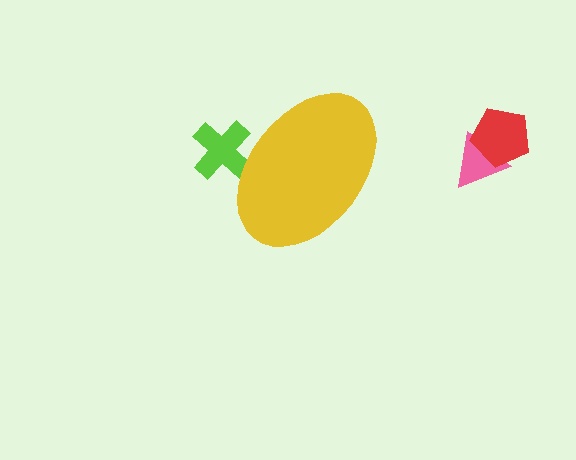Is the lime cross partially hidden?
Yes, the lime cross is partially hidden behind the yellow ellipse.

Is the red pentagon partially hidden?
No, the red pentagon is fully visible.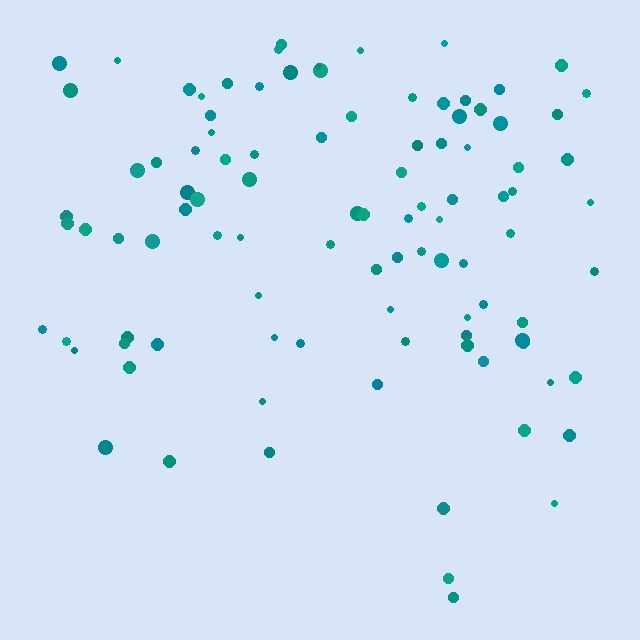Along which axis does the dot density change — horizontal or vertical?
Vertical.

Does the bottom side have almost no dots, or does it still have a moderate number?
Still a moderate number, just noticeably fewer than the top.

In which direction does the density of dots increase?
From bottom to top, with the top side densest.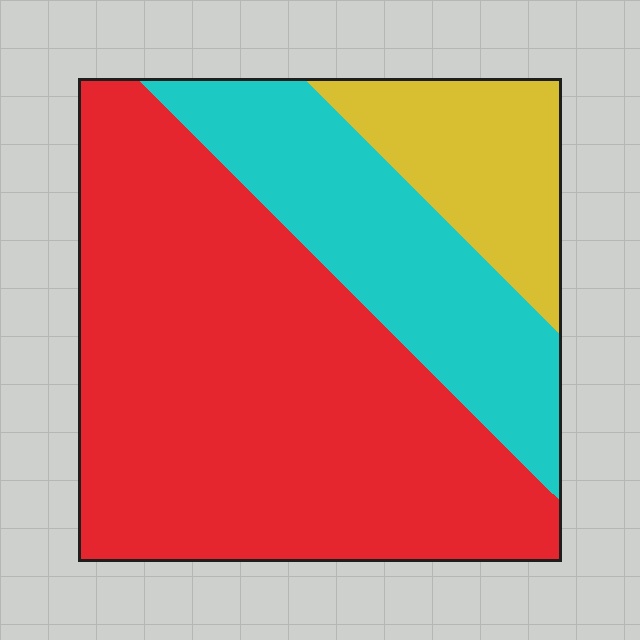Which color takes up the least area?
Yellow, at roughly 15%.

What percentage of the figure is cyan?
Cyan covers 24% of the figure.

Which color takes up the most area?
Red, at roughly 60%.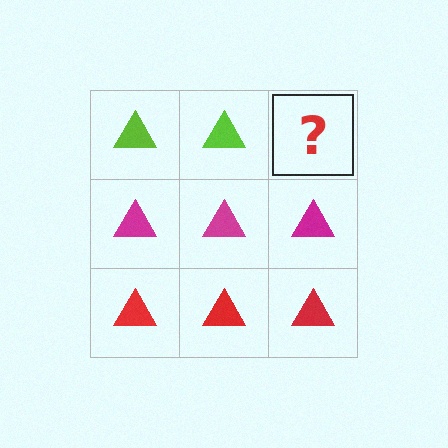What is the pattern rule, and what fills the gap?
The rule is that each row has a consistent color. The gap should be filled with a lime triangle.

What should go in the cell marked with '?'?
The missing cell should contain a lime triangle.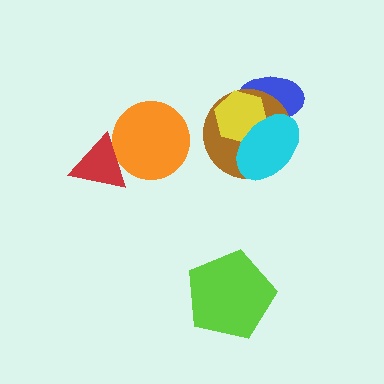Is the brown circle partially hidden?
Yes, it is partially covered by another shape.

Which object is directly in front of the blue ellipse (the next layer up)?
The brown circle is directly in front of the blue ellipse.